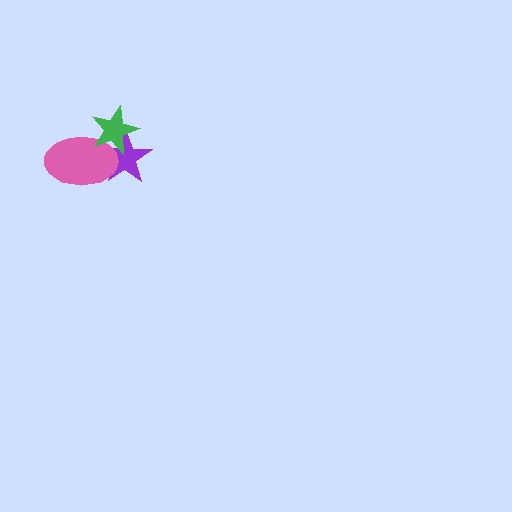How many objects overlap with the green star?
2 objects overlap with the green star.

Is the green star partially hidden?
No, no other shape covers it.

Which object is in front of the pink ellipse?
The green star is in front of the pink ellipse.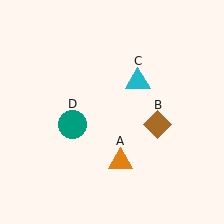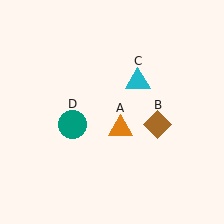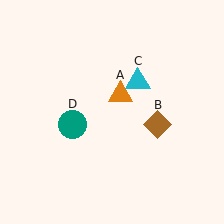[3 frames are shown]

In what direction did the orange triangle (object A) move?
The orange triangle (object A) moved up.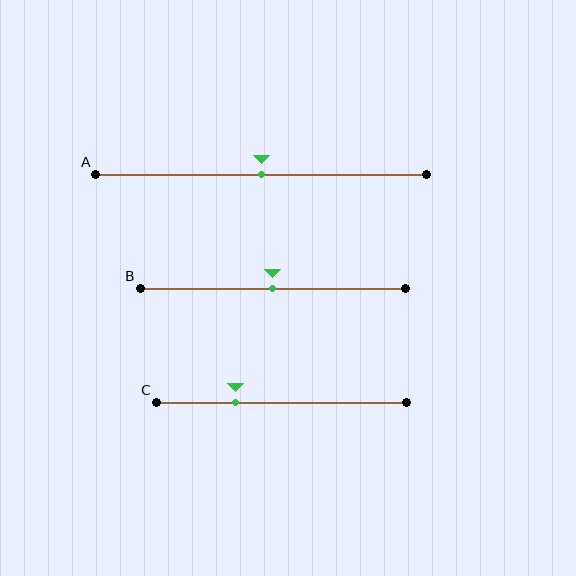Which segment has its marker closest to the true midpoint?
Segment A has its marker closest to the true midpoint.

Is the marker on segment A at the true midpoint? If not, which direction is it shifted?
Yes, the marker on segment A is at the true midpoint.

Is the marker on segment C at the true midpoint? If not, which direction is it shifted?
No, the marker on segment C is shifted to the left by about 18% of the segment length.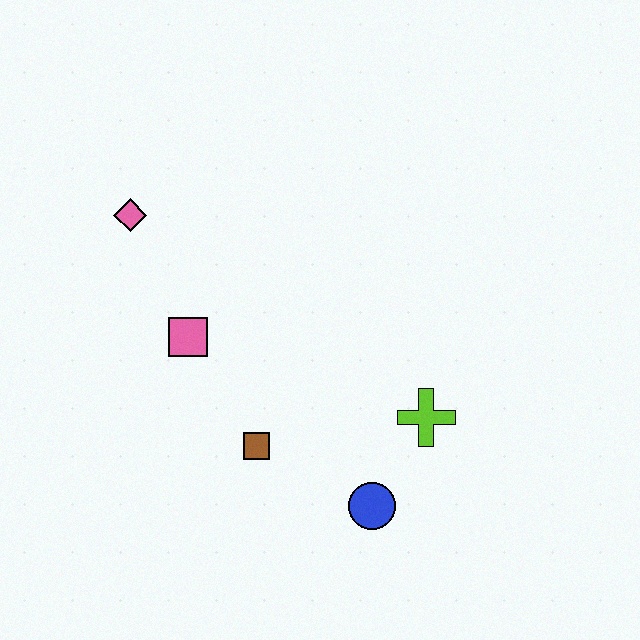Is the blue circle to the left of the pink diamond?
No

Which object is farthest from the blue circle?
The pink diamond is farthest from the blue circle.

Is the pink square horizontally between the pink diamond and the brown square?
Yes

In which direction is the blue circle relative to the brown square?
The blue circle is to the right of the brown square.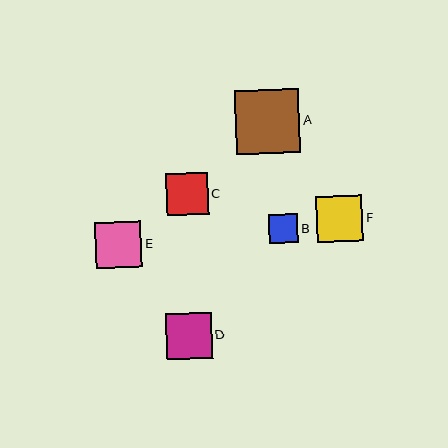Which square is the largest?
Square A is the largest with a size of approximately 64 pixels.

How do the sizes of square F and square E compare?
Square F and square E are approximately the same size.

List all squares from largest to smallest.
From largest to smallest: A, F, E, D, C, B.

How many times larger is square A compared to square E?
Square A is approximately 1.4 times the size of square E.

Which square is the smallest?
Square B is the smallest with a size of approximately 29 pixels.